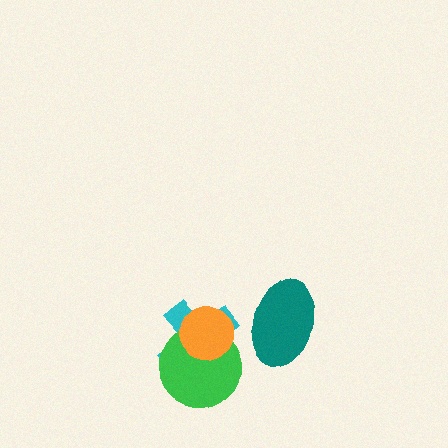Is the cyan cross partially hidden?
Yes, it is partially covered by another shape.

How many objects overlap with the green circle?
2 objects overlap with the green circle.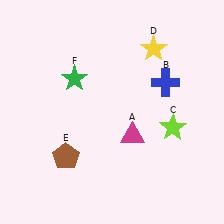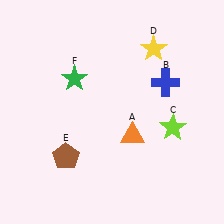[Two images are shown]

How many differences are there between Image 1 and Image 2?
There is 1 difference between the two images.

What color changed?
The triangle (A) changed from magenta in Image 1 to orange in Image 2.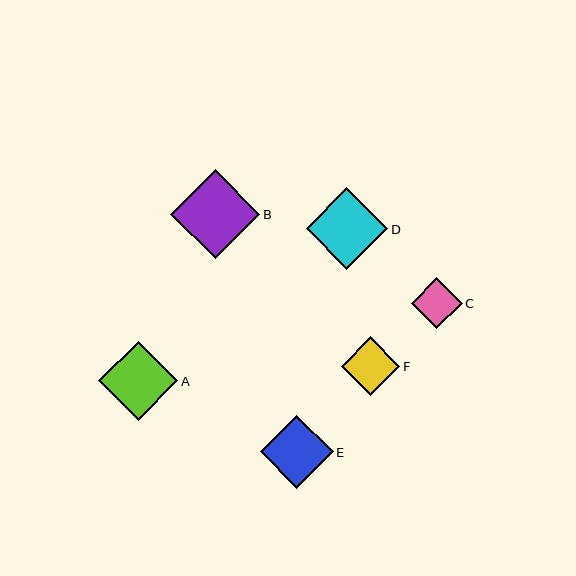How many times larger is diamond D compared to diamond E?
Diamond D is approximately 1.1 times the size of diamond E.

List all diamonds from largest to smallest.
From largest to smallest: B, D, A, E, F, C.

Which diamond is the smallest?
Diamond C is the smallest with a size of approximately 50 pixels.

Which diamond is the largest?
Diamond B is the largest with a size of approximately 89 pixels.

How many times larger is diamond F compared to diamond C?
Diamond F is approximately 1.2 times the size of diamond C.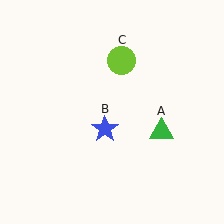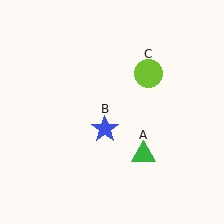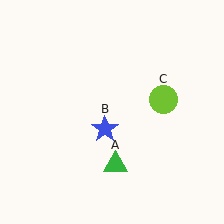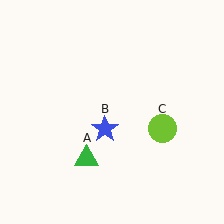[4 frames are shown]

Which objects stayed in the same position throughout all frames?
Blue star (object B) remained stationary.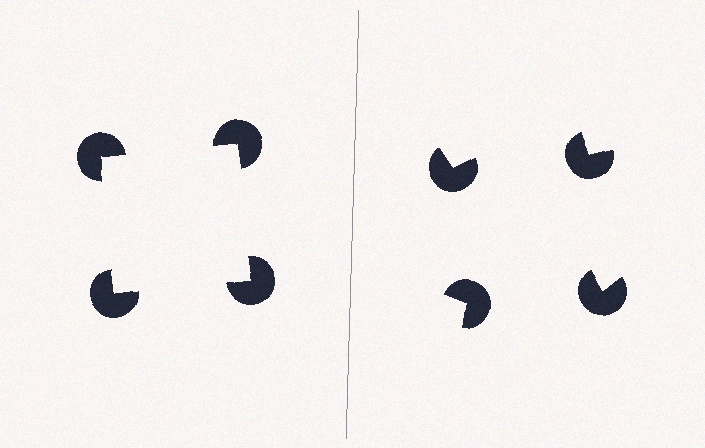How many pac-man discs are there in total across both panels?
8 — 4 on each side.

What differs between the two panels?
The pac-man discs are positioned identically on both sides; only the wedge orientations differ. On the left they align to a square; on the right they are misaligned.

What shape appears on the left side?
An illusory square.